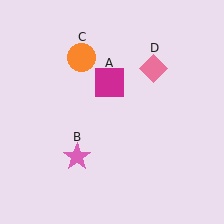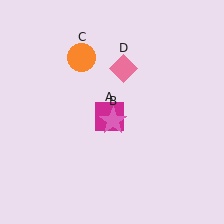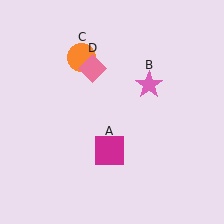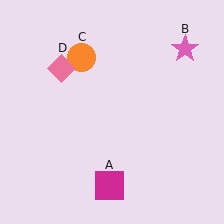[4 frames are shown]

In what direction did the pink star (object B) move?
The pink star (object B) moved up and to the right.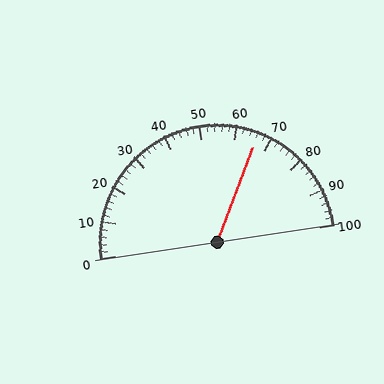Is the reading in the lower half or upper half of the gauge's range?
The reading is in the upper half of the range (0 to 100).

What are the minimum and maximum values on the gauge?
The gauge ranges from 0 to 100.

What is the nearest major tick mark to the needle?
The nearest major tick mark is 70.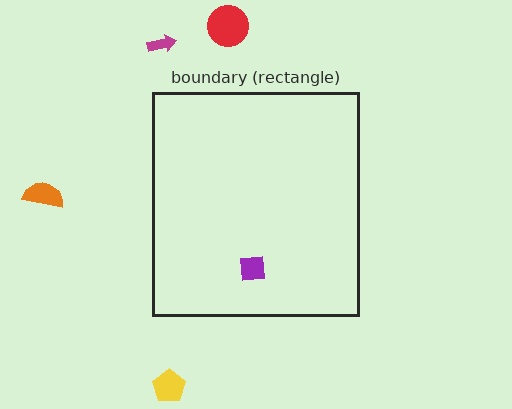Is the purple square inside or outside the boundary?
Inside.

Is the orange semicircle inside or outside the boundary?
Outside.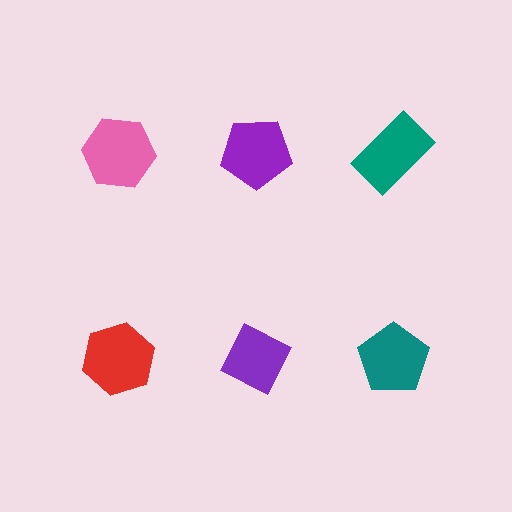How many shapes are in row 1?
3 shapes.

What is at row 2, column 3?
A teal pentagon.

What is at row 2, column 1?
A red hexagon.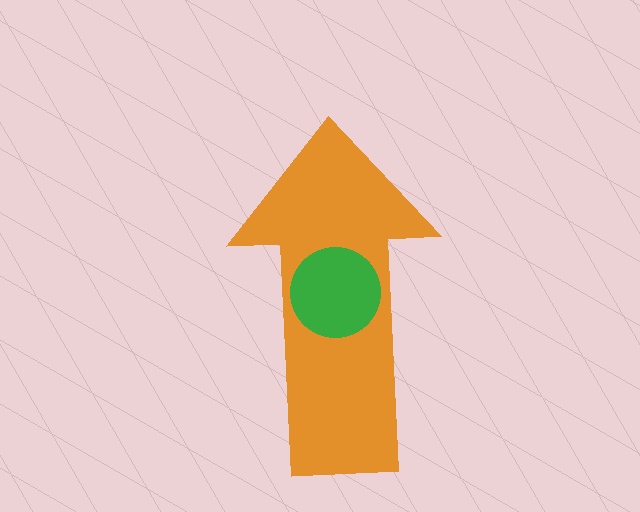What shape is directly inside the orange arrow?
The green circle.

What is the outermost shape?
The orange arrow.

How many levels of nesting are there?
2.